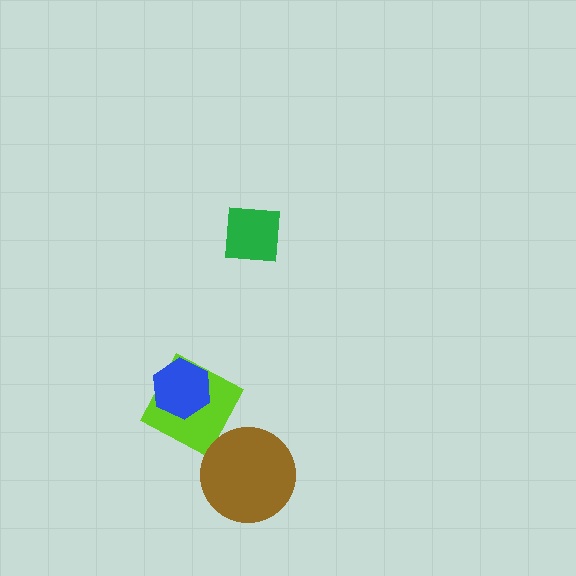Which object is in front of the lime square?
The blue hexagon is in front of the lime square.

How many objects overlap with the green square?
0 objects overlap with the green square.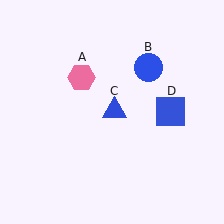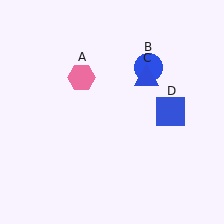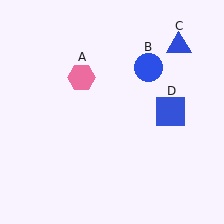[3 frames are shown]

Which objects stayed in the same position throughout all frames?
Pink hexagon (object A) and blue circle (object B) and blue square (object D) remained stationary.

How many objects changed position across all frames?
1 object changed position: blue triangle (object C).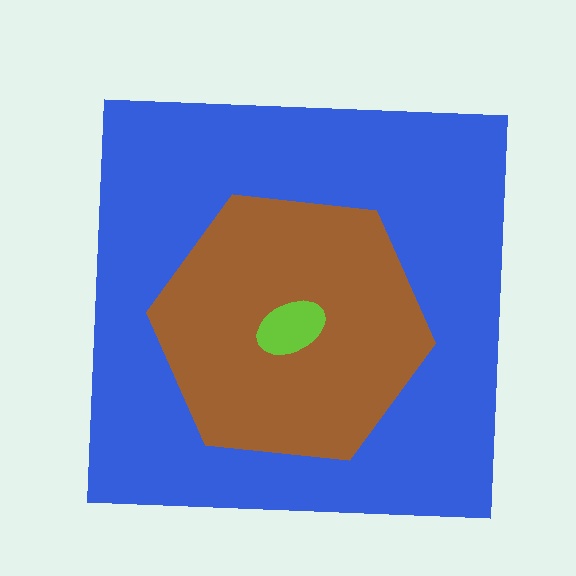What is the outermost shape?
The blue square.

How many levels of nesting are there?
3.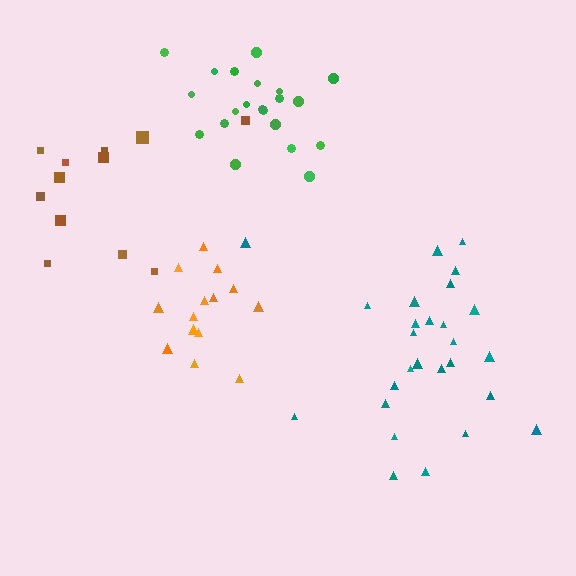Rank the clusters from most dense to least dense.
orange, green, teal, brown.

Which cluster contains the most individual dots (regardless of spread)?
Teal (27).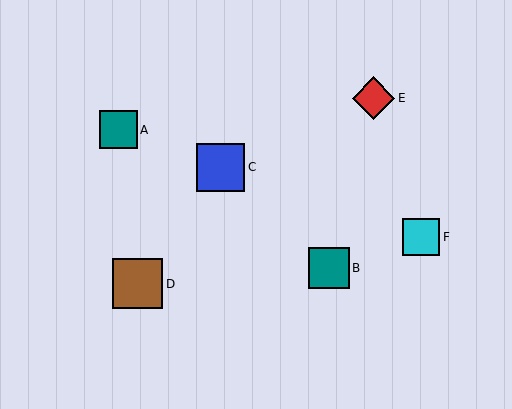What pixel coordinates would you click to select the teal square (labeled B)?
Click at (329, 268) to select the teal square B.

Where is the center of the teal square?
The center of the teal square is at (118, 130).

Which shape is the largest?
The brown square (labeled D) is the largest.